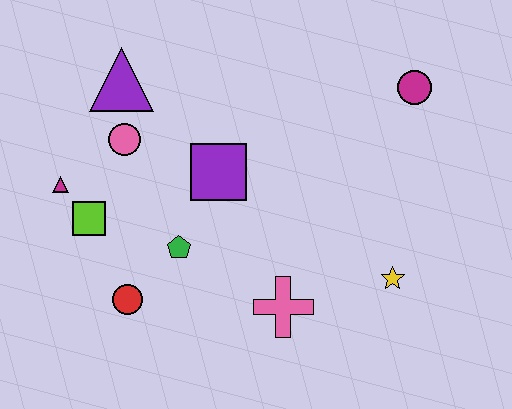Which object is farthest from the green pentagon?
The magenta circle is farthest from the green pentagon.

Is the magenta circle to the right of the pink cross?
Yes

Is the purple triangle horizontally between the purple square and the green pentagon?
No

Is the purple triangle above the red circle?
Yes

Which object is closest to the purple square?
The green pentagon is closest to the purple square.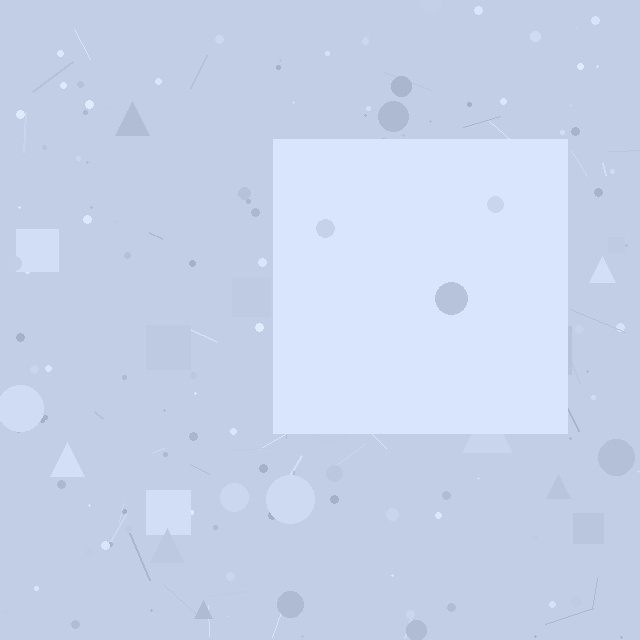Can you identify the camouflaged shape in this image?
The camouflaged shape is a square.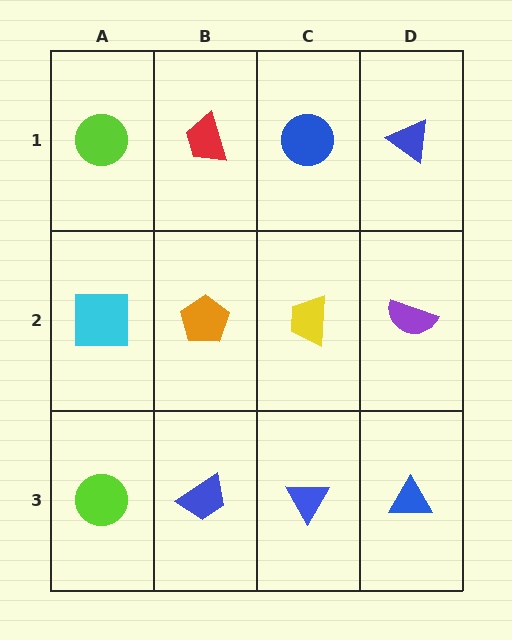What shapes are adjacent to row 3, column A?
A cyan square (row 2, column A), a blue trapezoid (row 3, column B).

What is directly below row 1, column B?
An orange pentagon.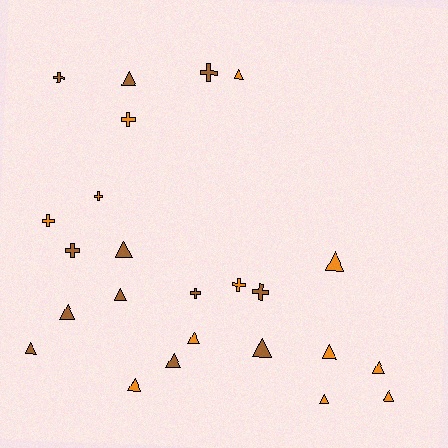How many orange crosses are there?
There are 4 orange crosses.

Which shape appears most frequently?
Triangle, with 15 objects.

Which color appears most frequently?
Brown, with 12 objects.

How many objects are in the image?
There are 24 objects.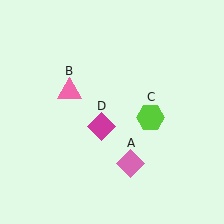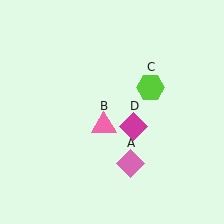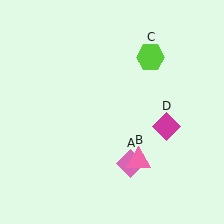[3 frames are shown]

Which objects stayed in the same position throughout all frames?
Pink diamond (object A) remained stationary.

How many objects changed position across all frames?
3 objects changed position: pink triangle (object B), lime hexagon (object C), magenta diamond (object D).